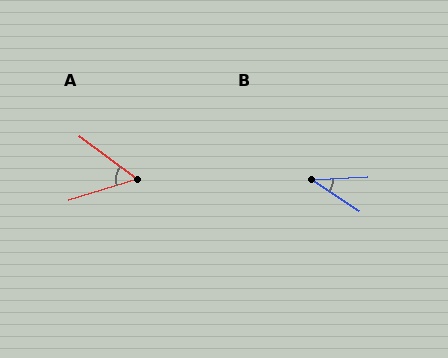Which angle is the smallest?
B, at approximately 36 degrees.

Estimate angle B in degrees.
Approximately 36 degrees.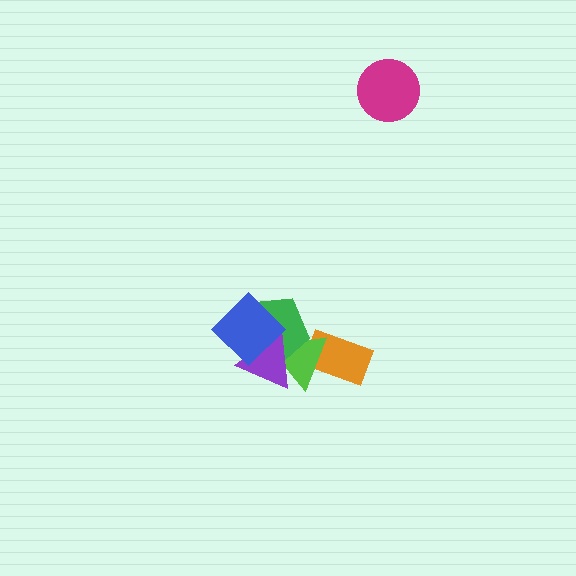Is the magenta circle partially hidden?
No, no other shape covers it.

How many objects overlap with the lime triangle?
4 objects overlap with the lime triangle.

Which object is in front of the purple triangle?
The blue diamond is in front of the purple triangle.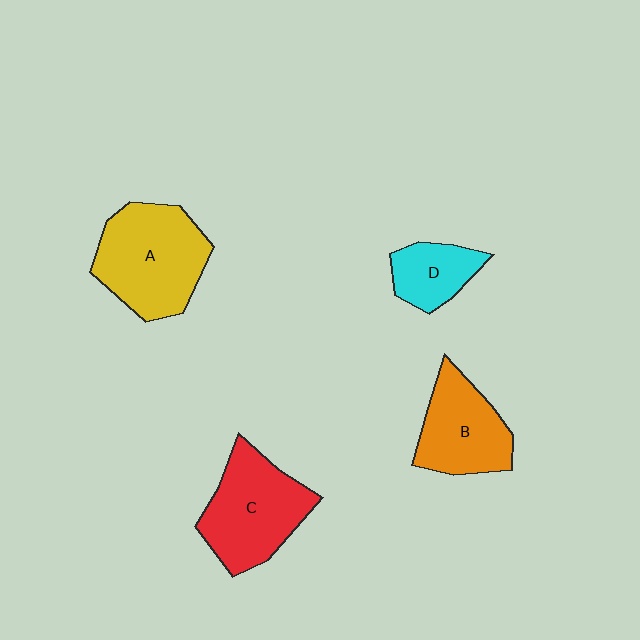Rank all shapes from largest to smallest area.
From largest to smallest: A (yellow), C (red), B (orange), D (cyan).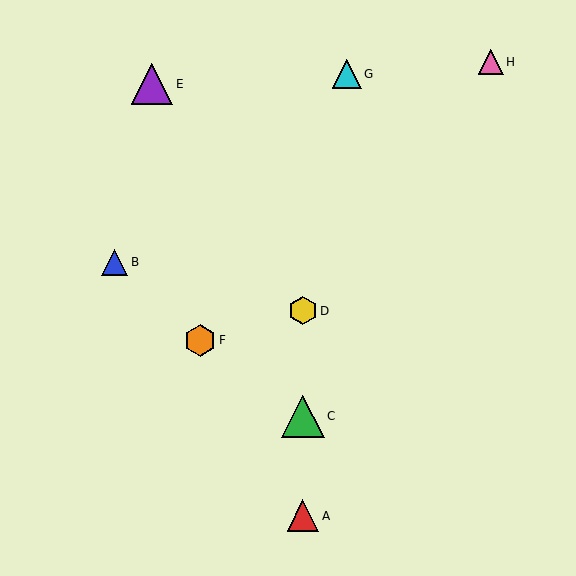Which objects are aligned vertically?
Objects A, C, D are aligned vertically.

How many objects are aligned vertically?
3 objects (A, C, D) are aligned vertically.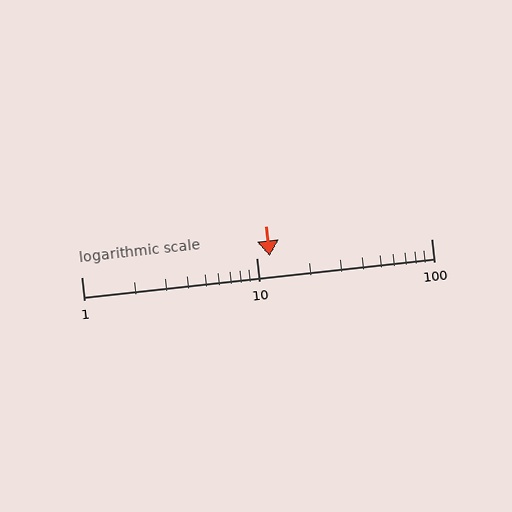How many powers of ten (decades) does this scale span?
The scale spans 2 decades, from 1 to 100.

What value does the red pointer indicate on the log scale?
The pointer indicates approximately 12.